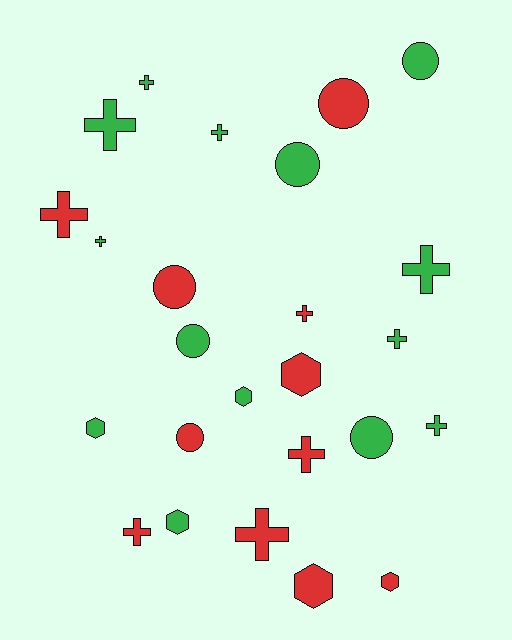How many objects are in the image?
There are 25 objects.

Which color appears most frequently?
Green, with 14 objects.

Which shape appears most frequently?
Cross, with 12 objects.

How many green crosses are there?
There are 7 green crosses.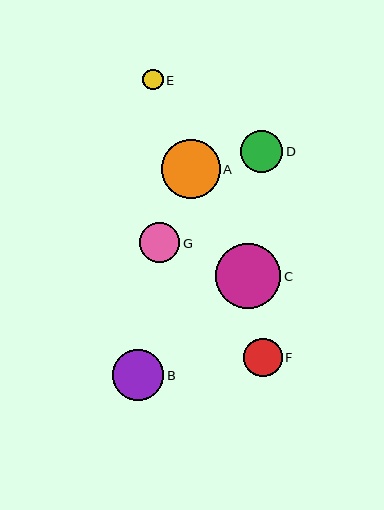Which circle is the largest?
Circle C is the largest with a size of approximately 65 pixels.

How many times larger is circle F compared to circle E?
Circle F is approximately 1.9 times the size of circle E.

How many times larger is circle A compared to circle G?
Circle A is approximately 1.5 times the size of circle G.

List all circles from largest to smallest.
From largest to smallest: C, A, B, D, G, F, E.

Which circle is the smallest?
Circle E is the smallest with a size of approximately 20 pixels.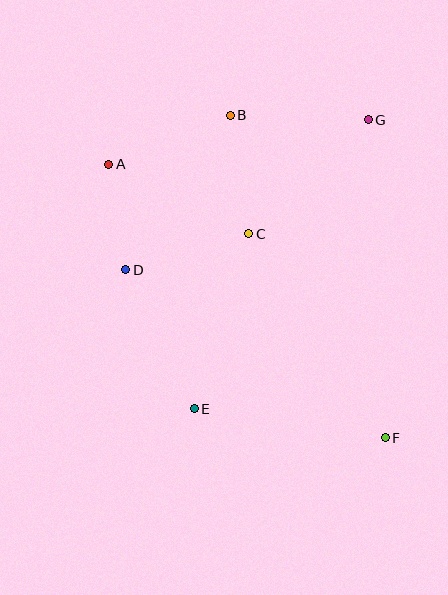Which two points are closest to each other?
Points A and D are closest to each other.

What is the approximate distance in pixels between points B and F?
The distance between B and F is approximately 358 pixels.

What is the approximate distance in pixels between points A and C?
The distance between A and C is approximately 156 pixels.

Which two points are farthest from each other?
Points A and F are farthest from each other.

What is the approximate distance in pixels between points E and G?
The distance between E and G is approximately 338 pixels.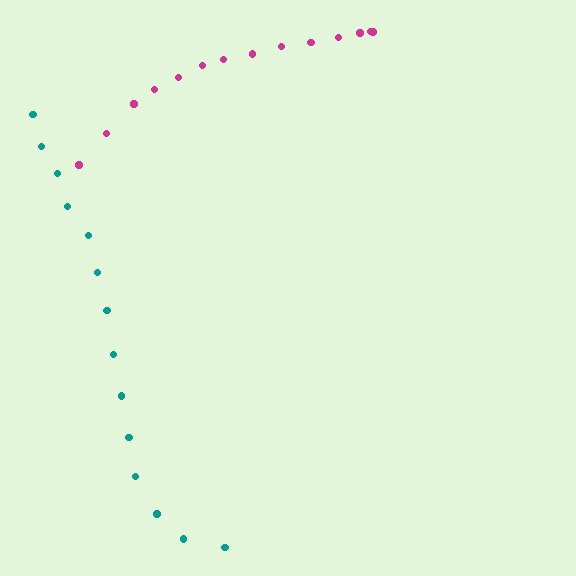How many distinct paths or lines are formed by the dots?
There are 2 distinct paths.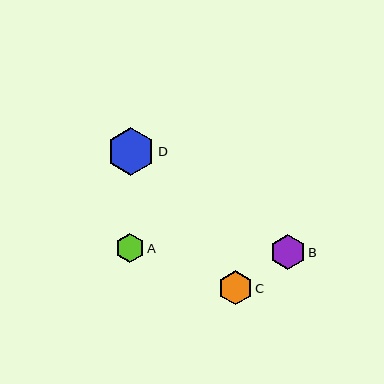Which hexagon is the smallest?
Hexagon A is the smallest with a size of approximately 29 pixels.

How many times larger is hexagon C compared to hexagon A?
Hexagon C is approximately 1.2 times the size of hexagon A.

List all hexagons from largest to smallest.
From largest to smallest: D, B, C, A.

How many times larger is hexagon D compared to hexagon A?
Hexagon D is approximately 1.6 times the size of hexagon A.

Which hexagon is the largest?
Hexagon D is the largest with a size of approximately 48 pixels.